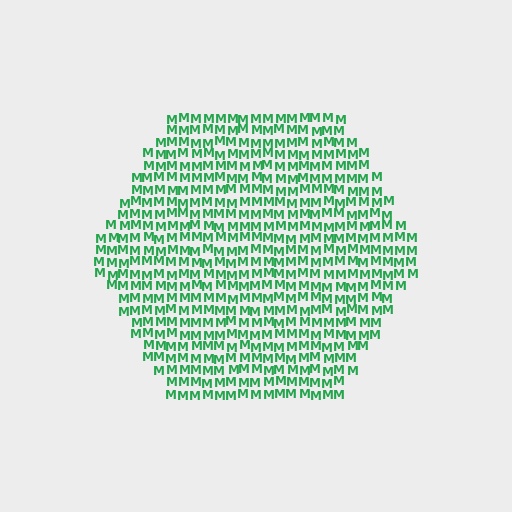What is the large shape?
The large shape is a hexagon.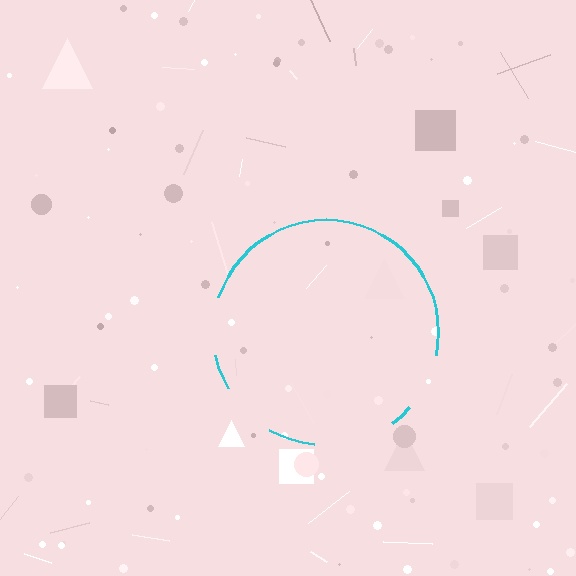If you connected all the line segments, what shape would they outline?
They would outline a circle.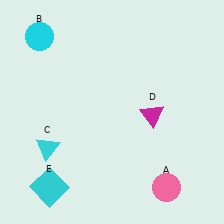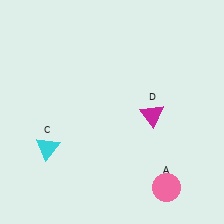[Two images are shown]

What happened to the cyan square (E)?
The cyan square (E) was removed in Image 2. It was in the bottom-left area of Image 1.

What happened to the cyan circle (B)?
The cyan circle (B) was removed in Image 2. It was in the top-left area of Image 1.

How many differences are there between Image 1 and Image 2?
There are 2 differences between the two images.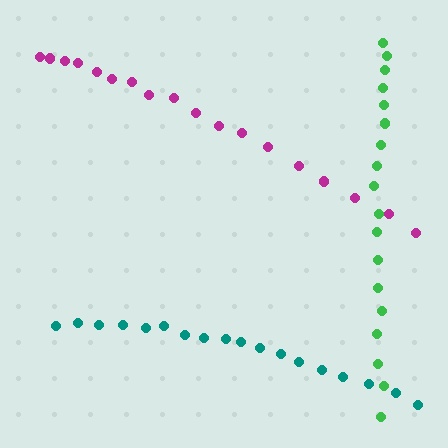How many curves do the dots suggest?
There are 3 distinct paths.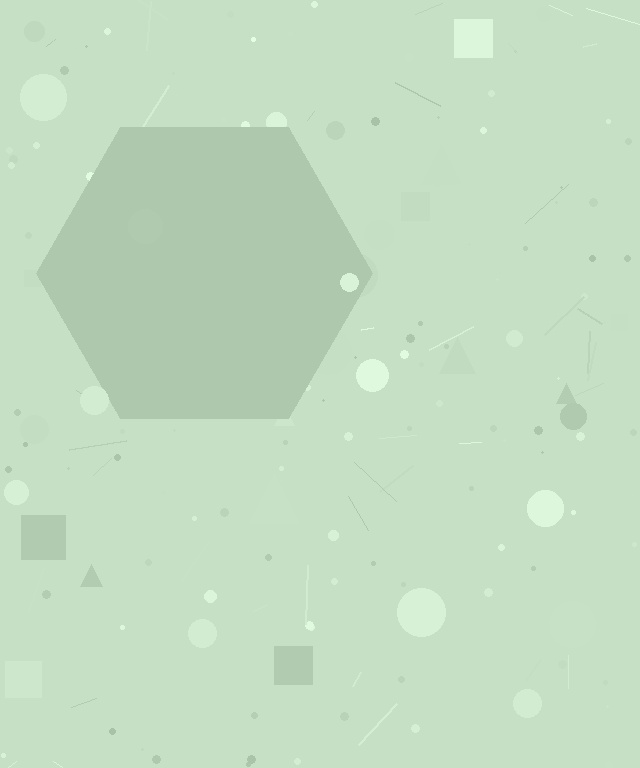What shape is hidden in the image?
A hexagon is hidden in the image.